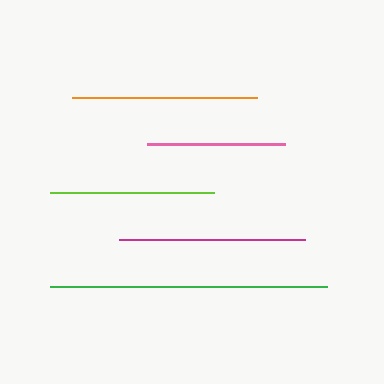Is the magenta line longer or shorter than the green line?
The green line is longer than the magenta line.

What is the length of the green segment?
The green segment is approximately 277 pixels long.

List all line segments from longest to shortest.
From longest to shortest: green, magenta, orange, lime, pink.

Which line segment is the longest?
The green line is the longest at approximately 277 pixels.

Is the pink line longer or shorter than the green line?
The green line is longer than the pink line.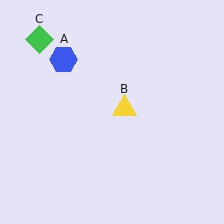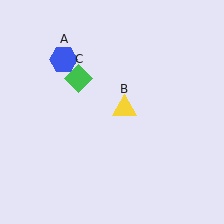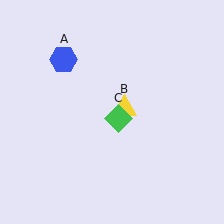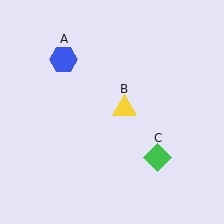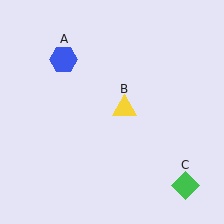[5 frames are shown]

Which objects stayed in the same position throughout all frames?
Blue hexagon (object A) and yellow triangle (object B) remained stationary.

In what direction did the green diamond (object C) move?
The green diamond (object C) moved down and to the right.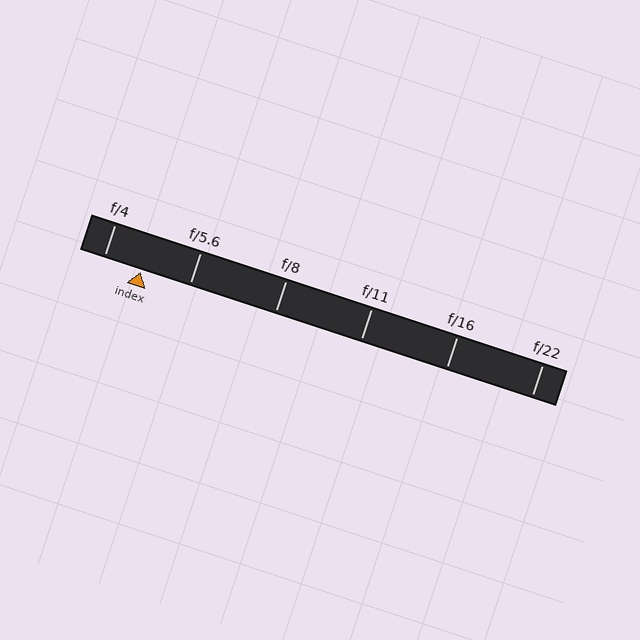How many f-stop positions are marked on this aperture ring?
There are 6 f-stop positions marked.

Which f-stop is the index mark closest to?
The index mark is closest to f/4.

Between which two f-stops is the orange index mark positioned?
The index mark is between f/4 and f/5.6.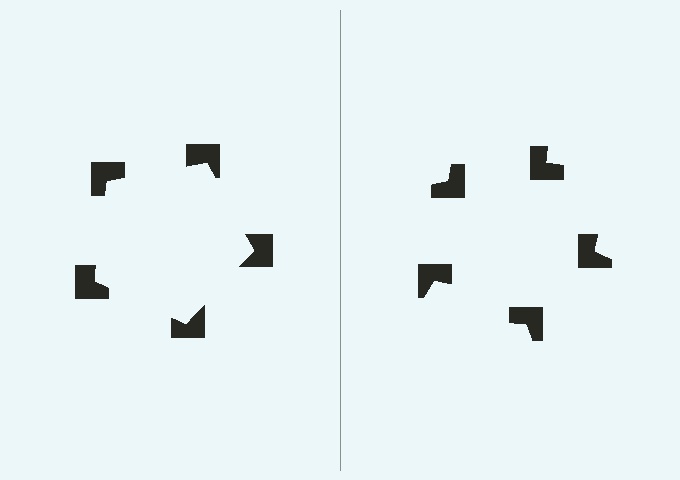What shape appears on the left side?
An illusory pentagon.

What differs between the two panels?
The notched squares are positioned identically on both sides; only the wedge orientations differ. On the left they align to a pentagon; on the right they are misaligned.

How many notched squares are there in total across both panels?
10 — 5 on each side.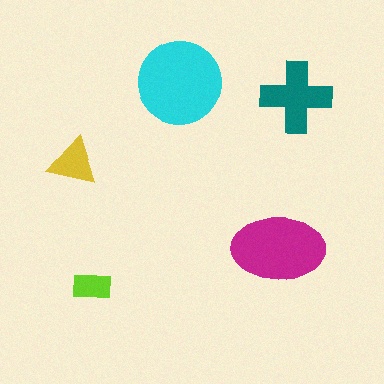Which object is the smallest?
The lime rectangle.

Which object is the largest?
The cyan circle.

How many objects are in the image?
There are 5 objects in the image.